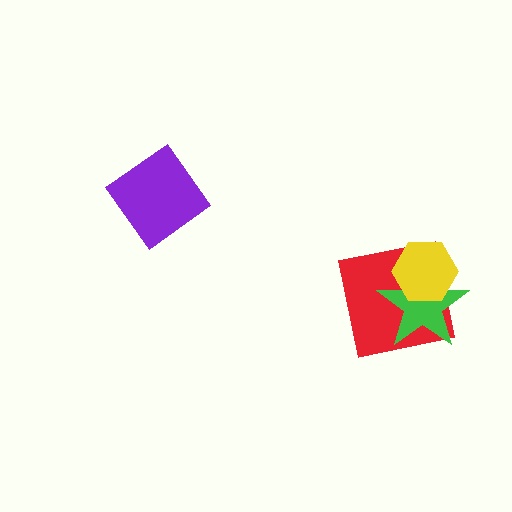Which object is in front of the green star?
The yellow hexagon is in front of the green star.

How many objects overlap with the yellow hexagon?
2 objects overlap with the yellow hexagon.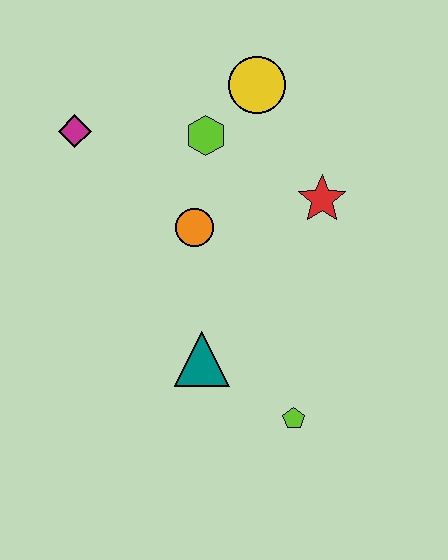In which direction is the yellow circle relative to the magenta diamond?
The yellow circle is to the right of the magenta diamond.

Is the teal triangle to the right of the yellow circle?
No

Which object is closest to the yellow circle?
The lime hexagon is closest to the yellow circle.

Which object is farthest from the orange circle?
The lime pentagon is farthest from the orange circle.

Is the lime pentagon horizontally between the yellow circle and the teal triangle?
No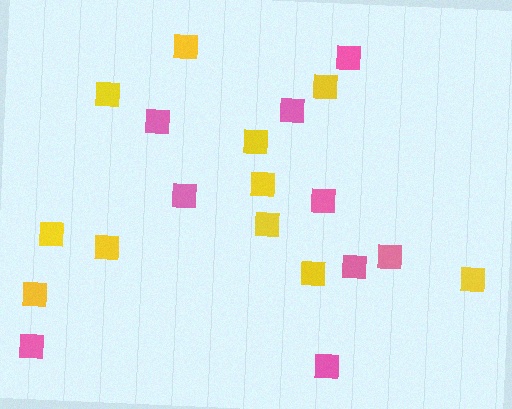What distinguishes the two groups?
There are 2 groups: one group of pink squares (9) and one group of yellow squares (11).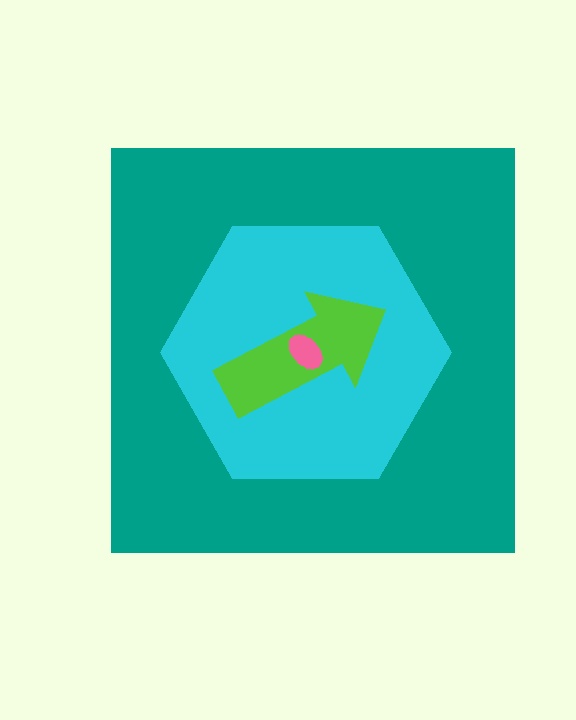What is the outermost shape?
The teal square.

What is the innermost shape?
The pink ellipse.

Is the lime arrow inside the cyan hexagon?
Yes.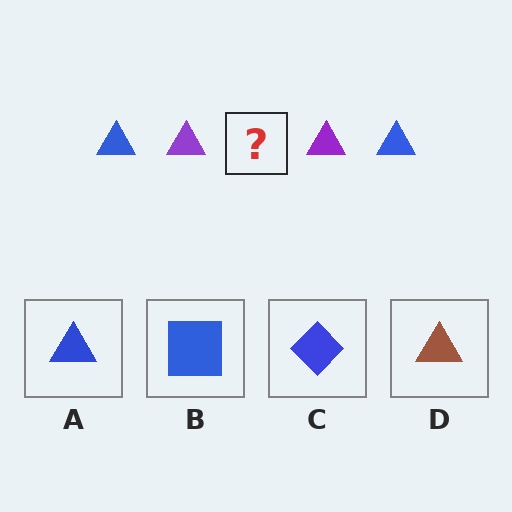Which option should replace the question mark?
Option A.